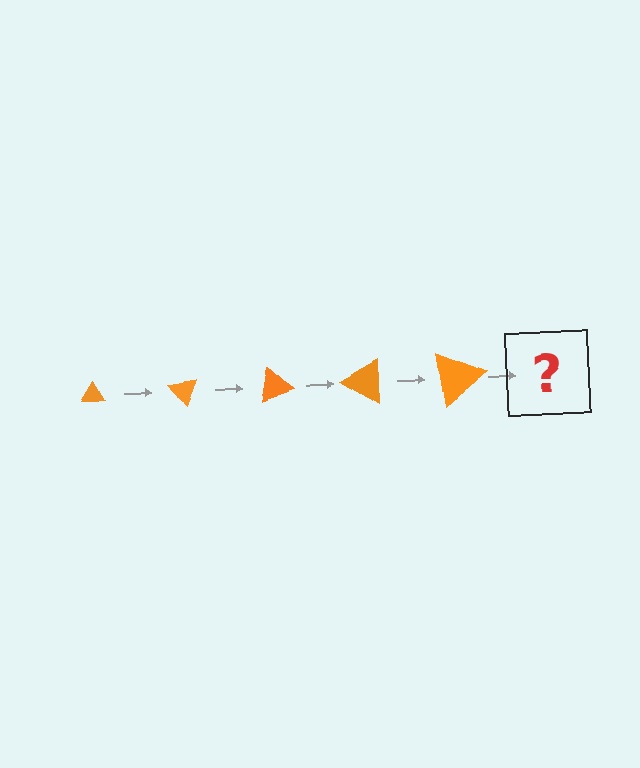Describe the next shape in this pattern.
It should be a triangle, larger than the previous one and rotated 250 degrees from the start.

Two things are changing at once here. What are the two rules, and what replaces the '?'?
The two rules are that the triangle grows larger each step and it rotates 50 degrees each step. The '?' should be a triangle, larger than the previous one and rotated 250 degrees from the start.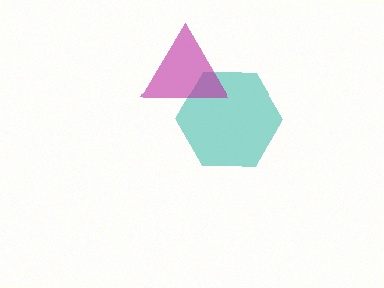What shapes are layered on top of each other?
The layered shapes are: a teal hexagon, a magenta triangle.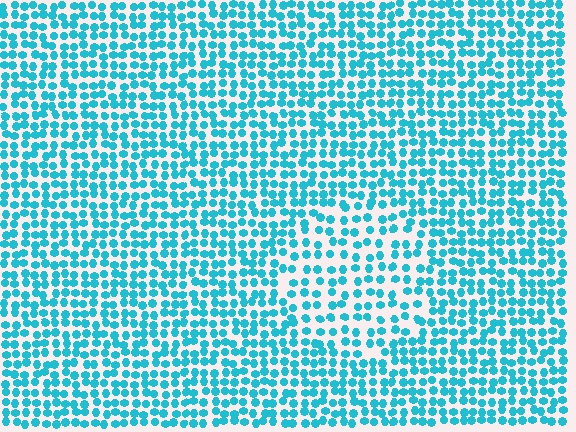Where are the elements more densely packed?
The elements are more densely packed outside the circle boundary.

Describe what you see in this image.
The image contains small cyan elements arranged at two different densities. A circle-shaped region is visible where the elements are less densely packed than the surrounding area.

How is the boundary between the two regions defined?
The boundary is defined by a change in element density (approximately 1.6x ratio). All elements are the same color, size, and shape.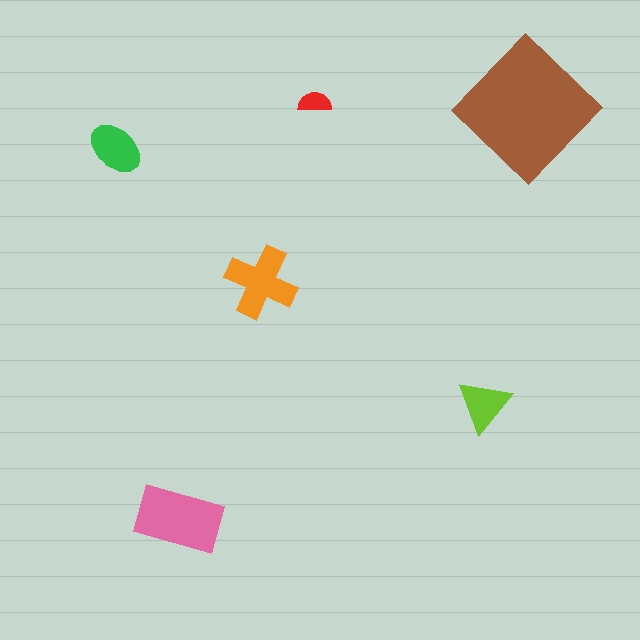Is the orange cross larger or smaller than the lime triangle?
Larger.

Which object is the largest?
The brown diamond.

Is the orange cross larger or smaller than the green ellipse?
Larger.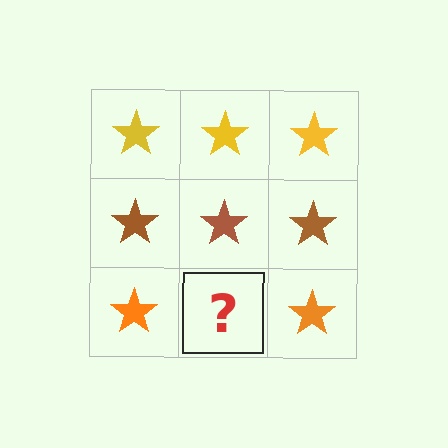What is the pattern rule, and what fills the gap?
The rule is that each row has a consistent color. The gap should be filled with an orange star.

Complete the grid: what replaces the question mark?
The question mark should be replaced with an orange star.